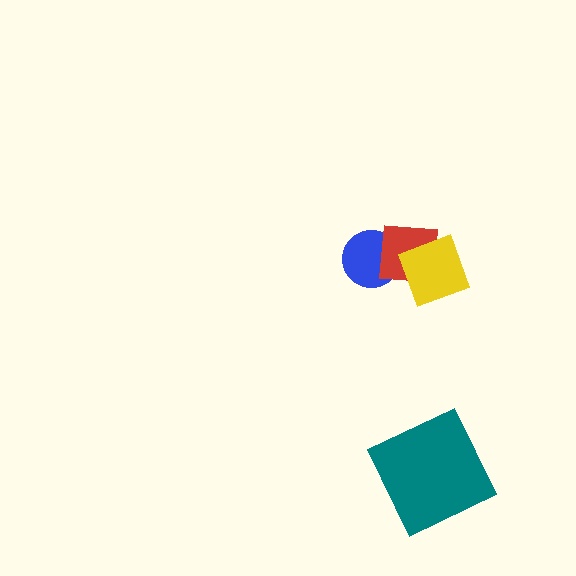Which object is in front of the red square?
The yellow diamond is in front of the red square.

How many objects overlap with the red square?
2 objects overlap with the red square.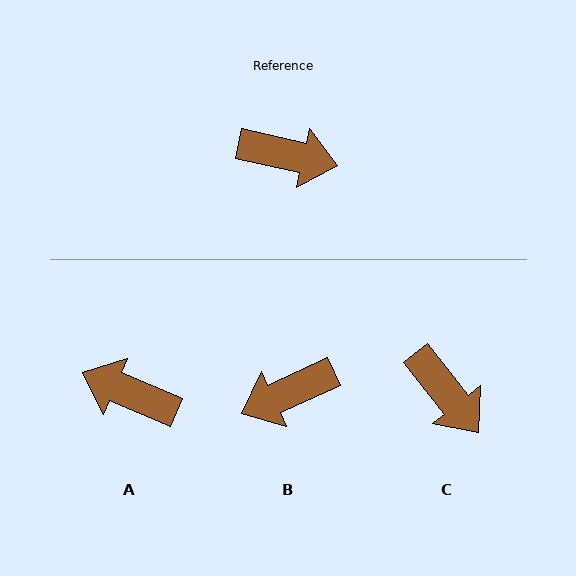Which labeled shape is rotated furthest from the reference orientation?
A, about 169 degrees away.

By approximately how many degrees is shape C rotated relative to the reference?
Approximately 39 degrees clockwise.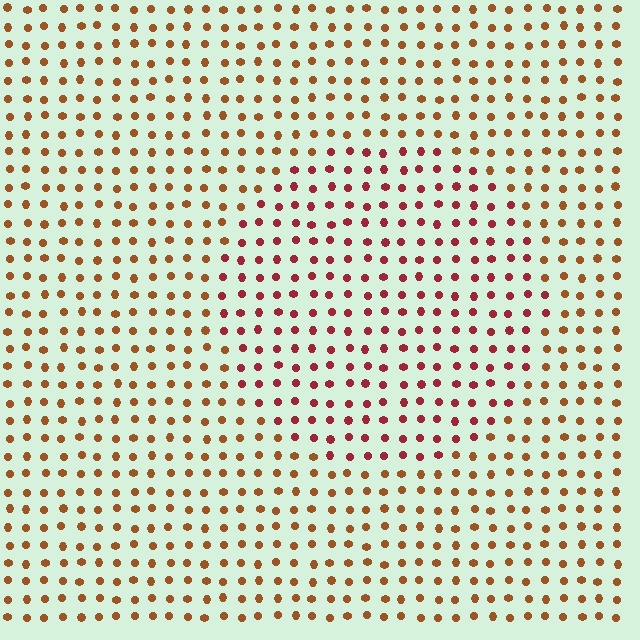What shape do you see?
I see a circle.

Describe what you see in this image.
The image is filled with small brown elements in a uniform arrangement. A circle-shaped region is visible where the elements are tinted to a slightly different hue, forming a subtle color boundary.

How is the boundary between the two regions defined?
The boundary is defined purely by a slight shift in hue (about 34 degrees). Spacing, size, and orientation are identical on both sides.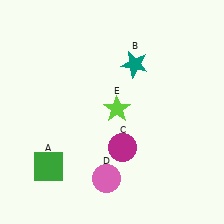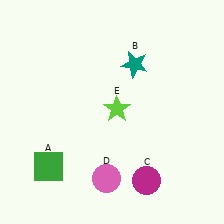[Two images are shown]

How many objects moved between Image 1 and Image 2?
1 object moved between the two images.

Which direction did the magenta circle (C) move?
The magenta circle (C) moved down.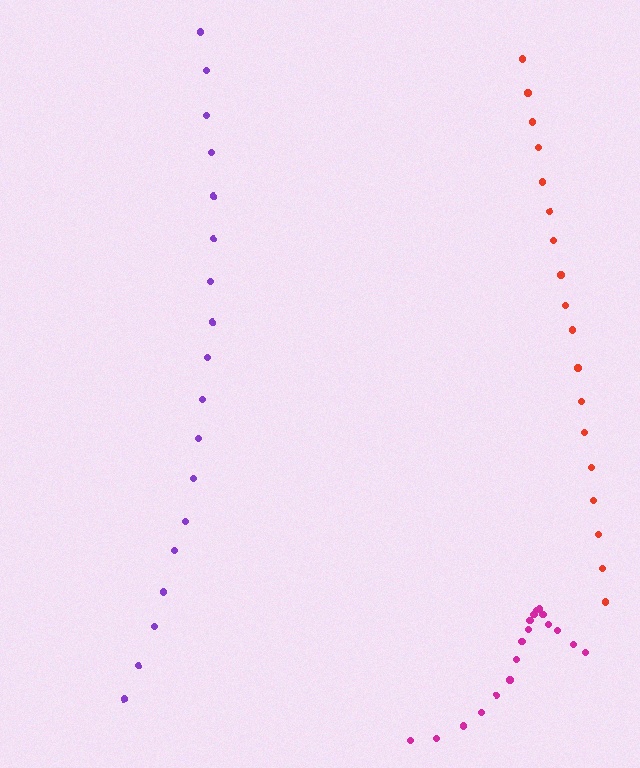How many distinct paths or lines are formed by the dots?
There are 3 distinct paths.